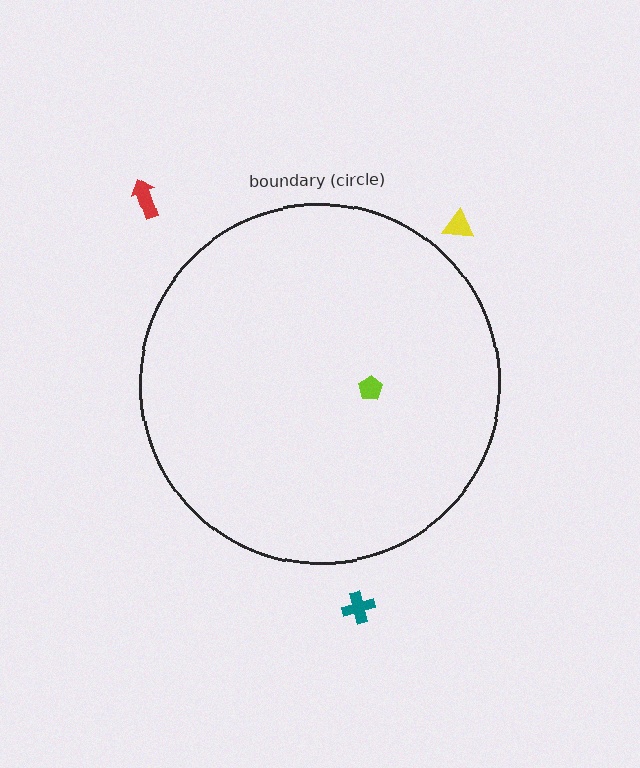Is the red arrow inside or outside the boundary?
Outside.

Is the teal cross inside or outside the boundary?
Outside.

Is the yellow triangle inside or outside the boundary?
Outside.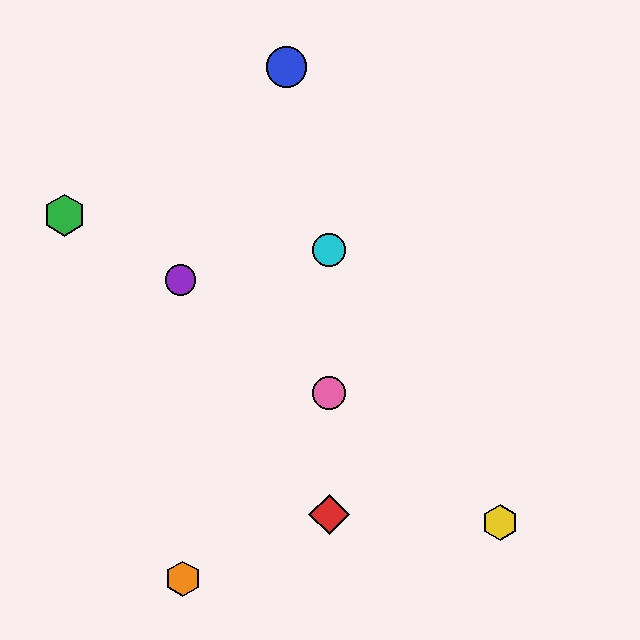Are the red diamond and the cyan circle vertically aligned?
Yes, both are at x≈329.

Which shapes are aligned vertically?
The red diamond, the cyan circle, the pink circle are aligned vertically.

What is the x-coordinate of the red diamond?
The red diamond is at x≈329.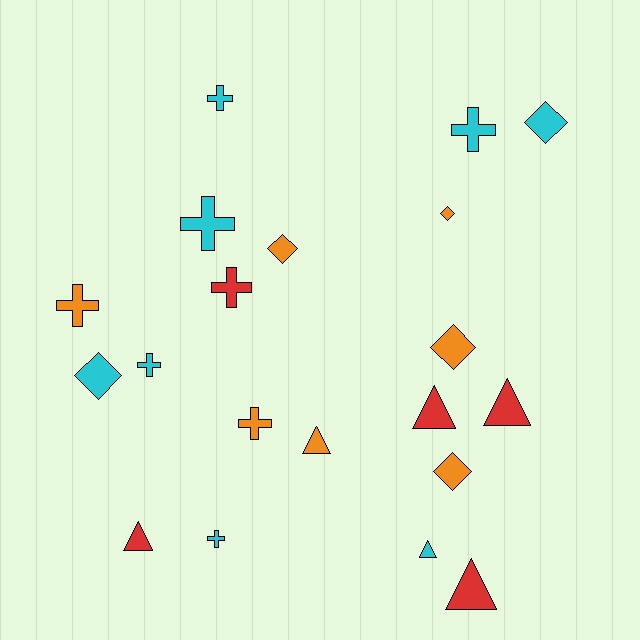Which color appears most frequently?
Cyan, with 8 objects.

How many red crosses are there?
There is 1 red cross.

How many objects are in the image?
There are 20 objects.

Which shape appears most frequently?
Cross, with 8 objects.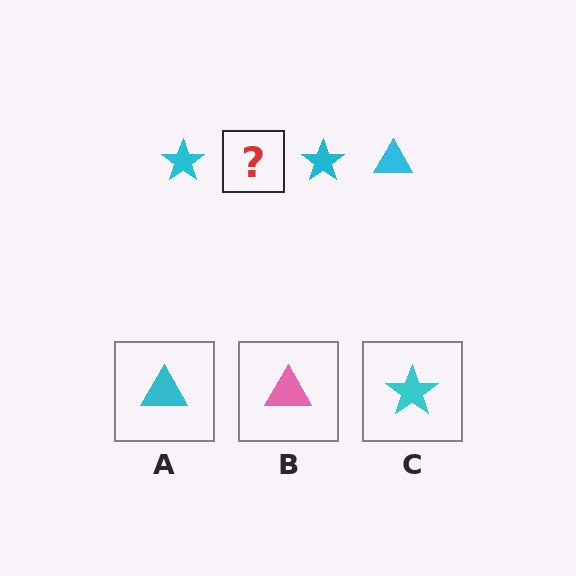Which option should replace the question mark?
Option A.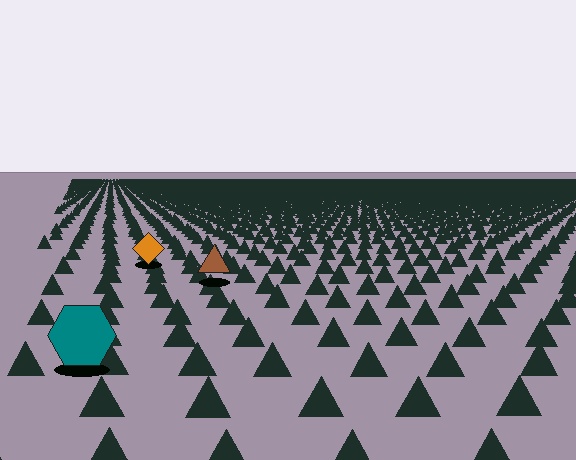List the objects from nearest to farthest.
From nearest to farthest: the teal hexagon, the brown triangle, the orange diamond.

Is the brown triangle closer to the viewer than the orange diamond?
Yes. The brown triangle is closer — you can tell from the texture gradient: the ground texture is coarser near it.